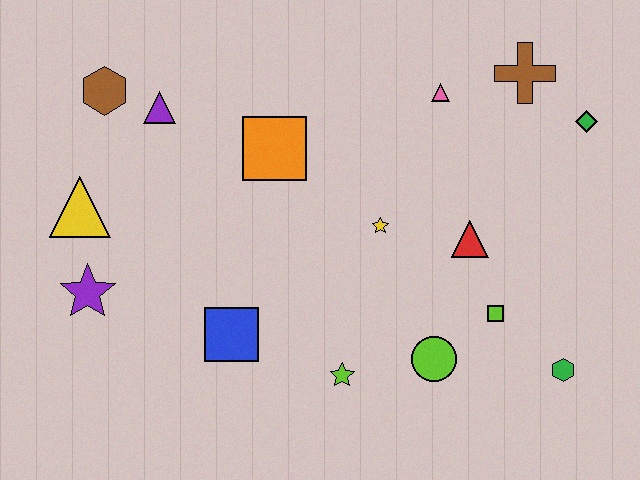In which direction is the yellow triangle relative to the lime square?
The yellow triangle is to the left of the lime square.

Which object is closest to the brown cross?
The green diamond is closest to the brown cross.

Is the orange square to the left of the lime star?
Yes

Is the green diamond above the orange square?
Yes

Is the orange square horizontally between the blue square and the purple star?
No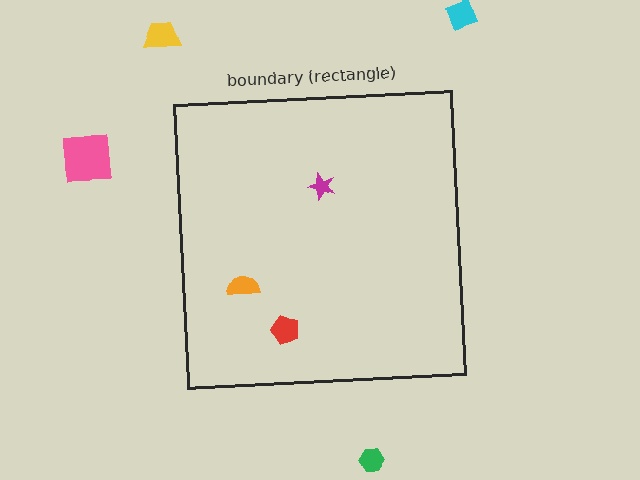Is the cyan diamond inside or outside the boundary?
Outside.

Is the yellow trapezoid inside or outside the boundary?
Outside.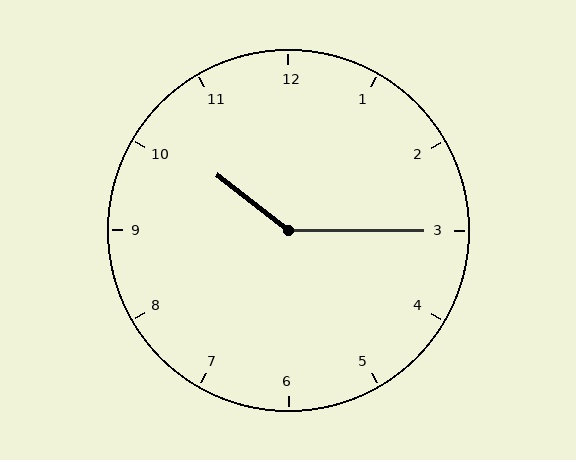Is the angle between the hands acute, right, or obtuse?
It is obtuse.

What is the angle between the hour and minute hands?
Approximately 142 degrees.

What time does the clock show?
10:15.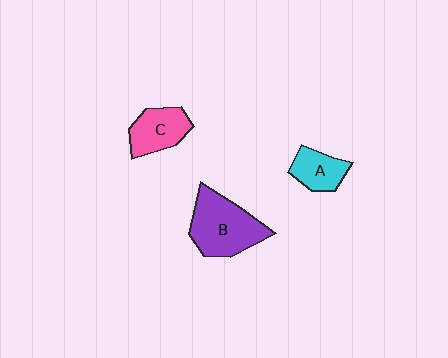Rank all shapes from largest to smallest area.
From largest to smallest: B (purple), C (pink), A (cyan).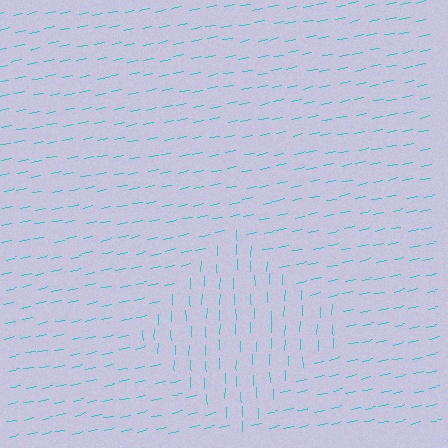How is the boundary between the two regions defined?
The boundary is defined purely by a change in line orientation (approximately 78 degrees difference). All lines are the same color and thickness.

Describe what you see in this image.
The image is filled with small cyan line segments. A diamond region in the image has lines oriented differently from the surrounding lines, creating a visible texture boundary.